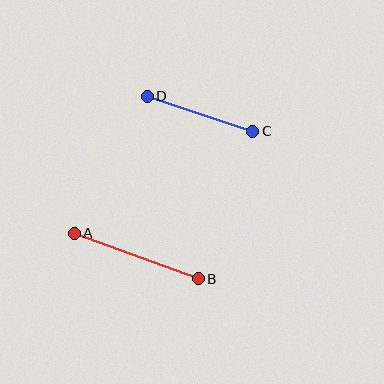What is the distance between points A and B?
The distance is approximately 132 pixels.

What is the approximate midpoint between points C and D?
The midpoint is at approximately (200, 114) pixels.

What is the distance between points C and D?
The distance is approximately 112 pixels.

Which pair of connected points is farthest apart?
Points A and B are farthest apart.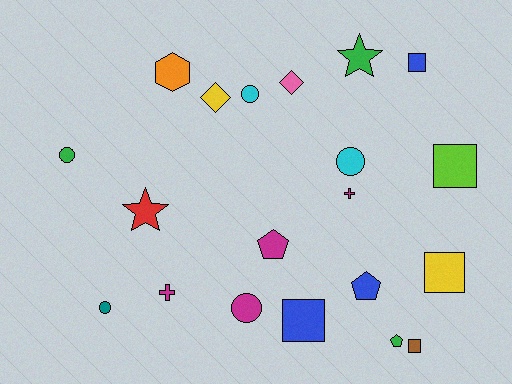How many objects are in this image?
There are 20 objects.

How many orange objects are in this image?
There is 1 orange object.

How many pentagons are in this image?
There are 3 pentagons.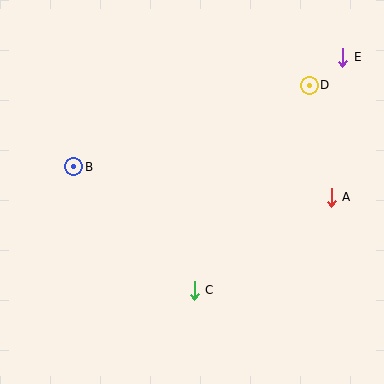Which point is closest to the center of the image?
Point C at (194, 290) is closest to the center.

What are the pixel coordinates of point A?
Point A is at (331, 197).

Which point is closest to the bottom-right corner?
Point A is closest to the bottom-right corner.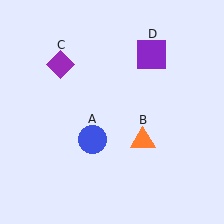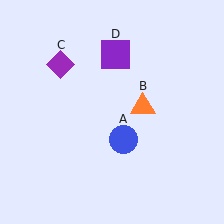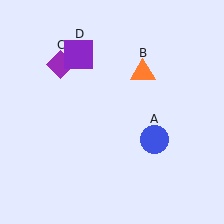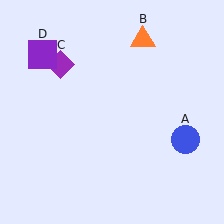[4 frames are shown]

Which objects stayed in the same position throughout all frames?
Purple diamond (object C) remained stationary.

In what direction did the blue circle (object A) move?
The blue circle (object A) moved right.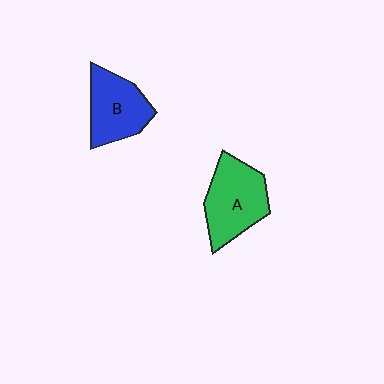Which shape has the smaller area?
Shape B (blue).